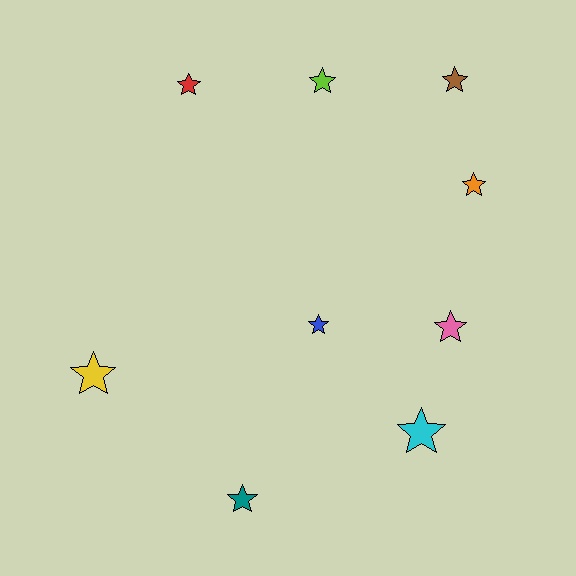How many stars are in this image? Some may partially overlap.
There are 9 stars.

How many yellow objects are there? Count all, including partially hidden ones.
There is 1 yellow object.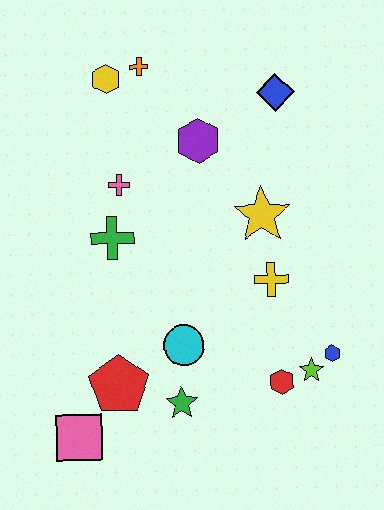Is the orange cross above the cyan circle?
Yes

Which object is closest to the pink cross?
The green cross is closest to the pink cross.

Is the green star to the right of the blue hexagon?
No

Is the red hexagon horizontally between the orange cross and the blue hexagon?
Yes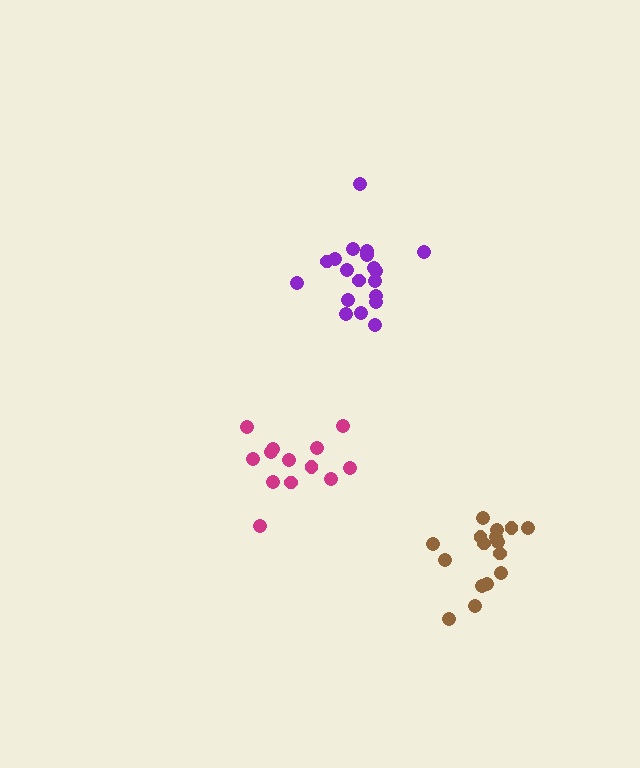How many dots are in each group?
Group 1: 16 dots, Group 2: 19 dots, Group 3: 13 dots (48 total).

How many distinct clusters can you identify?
There are 3 distinct clusters.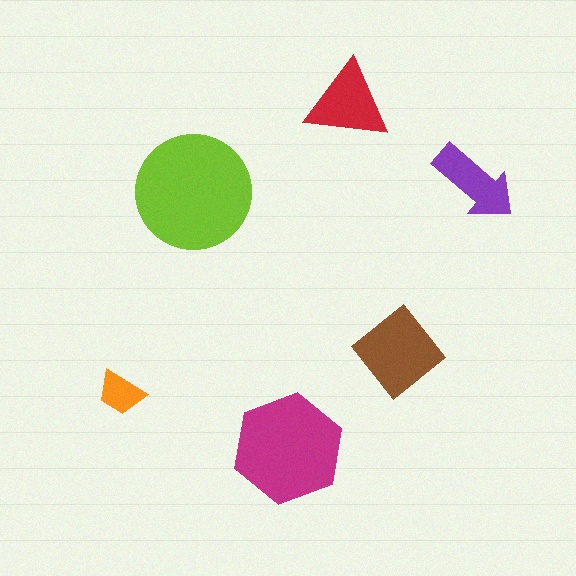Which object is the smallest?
The orange trapezoid.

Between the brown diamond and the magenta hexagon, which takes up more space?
The magenta hexagon.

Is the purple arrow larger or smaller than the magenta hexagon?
Smaller.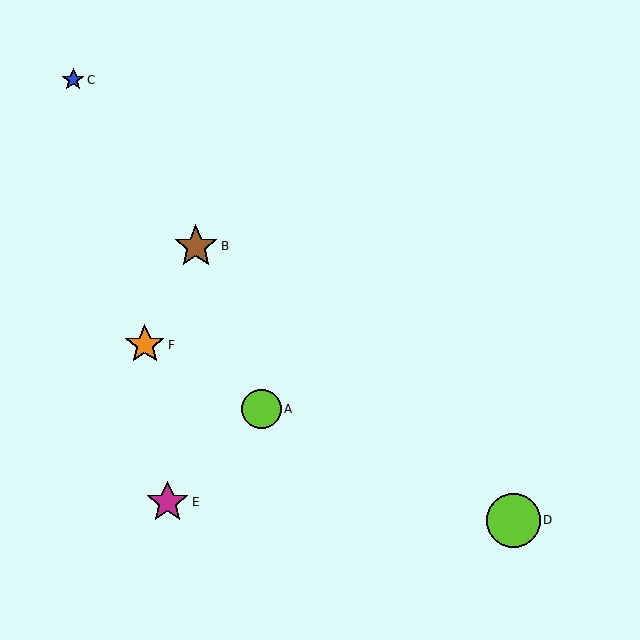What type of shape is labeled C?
Shape C is a blue star.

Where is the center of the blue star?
The center of the blue star is at (73, 80).